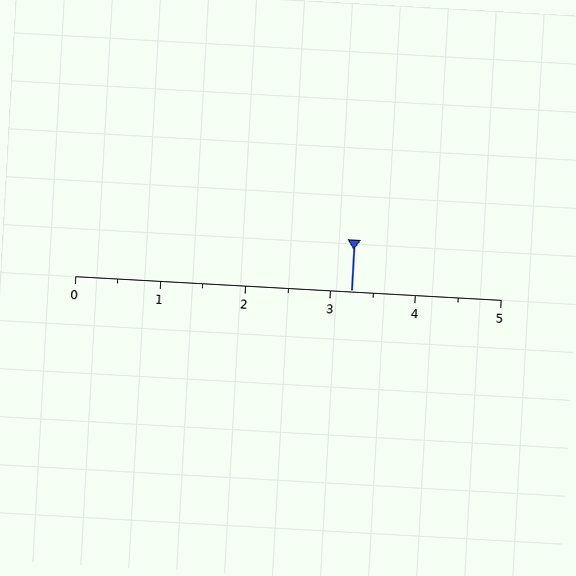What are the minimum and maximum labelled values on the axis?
The axis runs from 0 to 5.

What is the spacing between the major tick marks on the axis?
The major ticks are spaced 1 apart.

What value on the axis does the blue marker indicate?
The marker indicates approximately 3.2.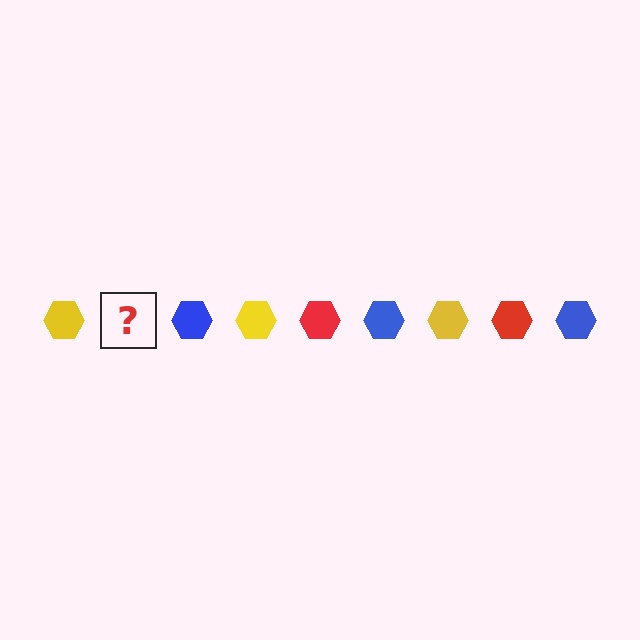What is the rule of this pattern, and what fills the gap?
The rule is that the pattern cycles through yellow, red, blue hexagons. The gap should be filled with a red hexagon.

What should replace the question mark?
The question mark should be replaced with a red hexagon.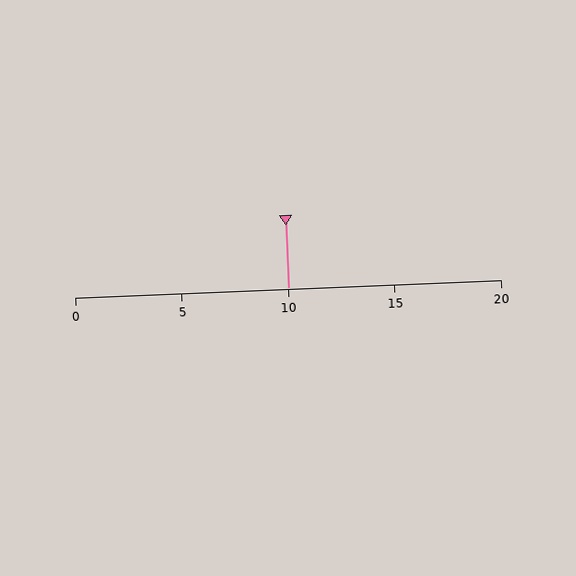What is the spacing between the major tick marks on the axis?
The major ticks are spaced 5 apart.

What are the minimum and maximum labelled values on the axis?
The axis runs from 0 to 20.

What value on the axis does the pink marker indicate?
The marker indicates approximately 10.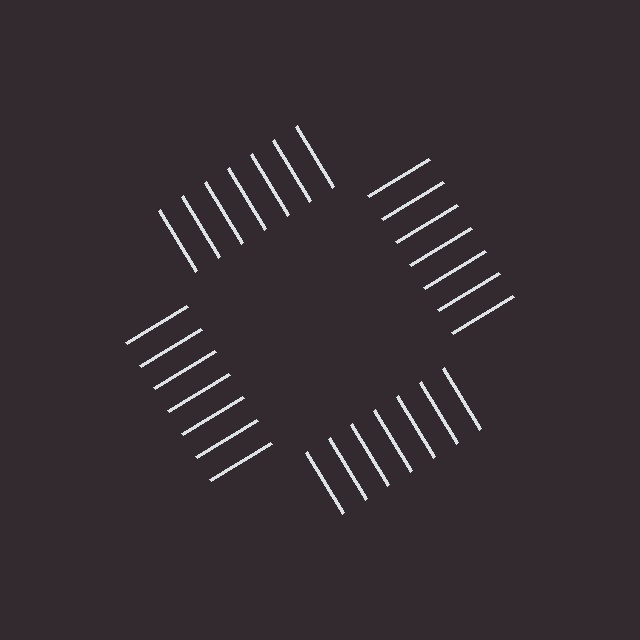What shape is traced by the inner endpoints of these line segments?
An illusory square — the line segments terminate on its edges but no continuous stroke is drawn.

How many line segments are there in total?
28 — 7 along each of the 4 edges.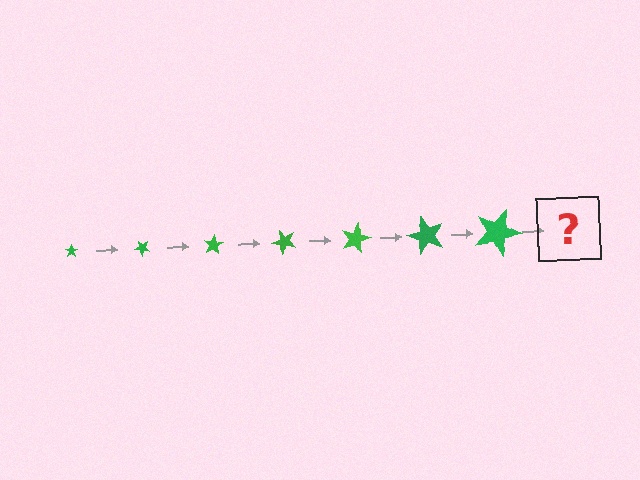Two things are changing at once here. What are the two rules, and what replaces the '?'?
The two rules are that the star grows larger each step and it rotates 40 degrees each step. The '?' should be a star, larger than the previous one and rotated 280 degrees from the start.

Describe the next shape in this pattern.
It should be a star, larger than the previous one and rotated 280 degrees from the start.